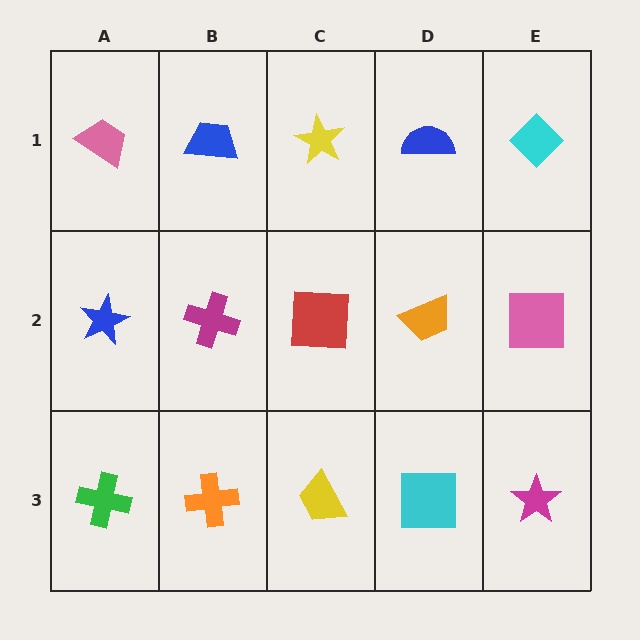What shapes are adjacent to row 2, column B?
A blue trapezoid (row 1, column B), an orange cross (row 3, column B), a blue star (row 2, column A), a red square (row 2, column C).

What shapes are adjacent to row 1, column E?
A pink square (row 2, column E), a blue semicircle (row 1, column D).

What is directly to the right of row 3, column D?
A magenta star.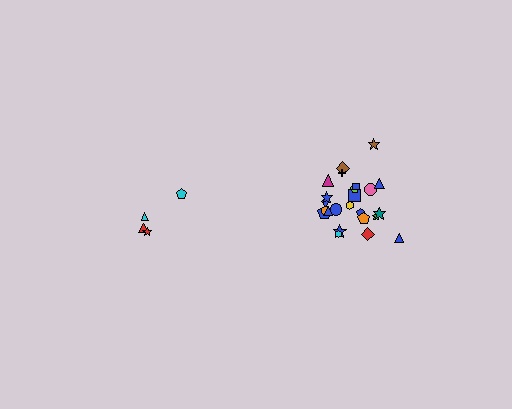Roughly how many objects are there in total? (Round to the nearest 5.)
Roughly 30 objects in total.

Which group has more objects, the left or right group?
The right group.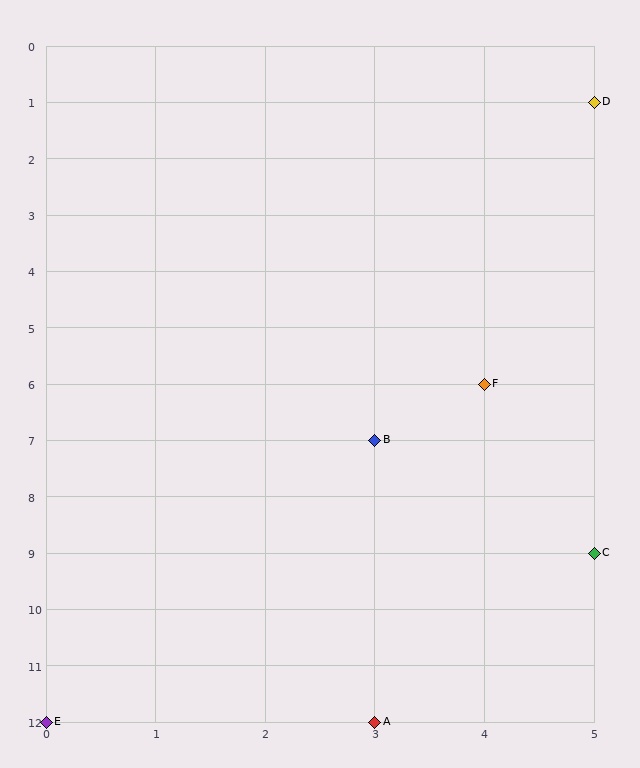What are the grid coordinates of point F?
Point F is at grid coordinates (4, 6).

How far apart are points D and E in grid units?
Points D and E are 5 columns and 11 rows apart (about 12.1 grid units diagonally).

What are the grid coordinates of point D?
Point D is at grid coordinates (5, 1).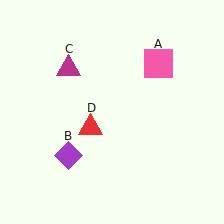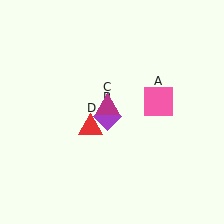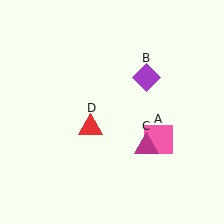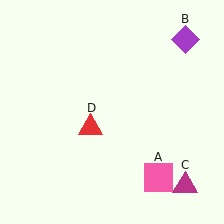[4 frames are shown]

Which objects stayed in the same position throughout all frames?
Red triangle (object D) remained stationary.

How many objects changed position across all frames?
3 objects changed position: pink square (object A), purple diamond (object B), magenta triangle (object C).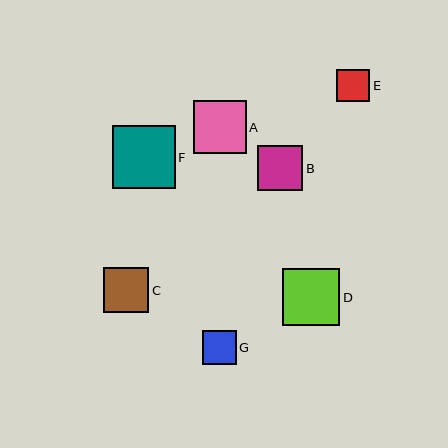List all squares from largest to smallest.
From largest to smallest: F, D, A, B, C, G, E.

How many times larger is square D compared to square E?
Square D is approximately 1.8 times the size of square E.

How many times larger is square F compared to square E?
Square F is approximately 1.9 times the size of square E.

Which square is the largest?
Square F is the largest with a size of approximately 63 pixels.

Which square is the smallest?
Square E is the smallest with a size of approximately 33 pixels.